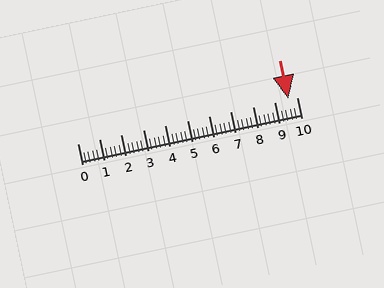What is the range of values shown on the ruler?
The ruler shows values from 0 to 10.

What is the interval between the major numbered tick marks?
The major tick marks are spaced 1 units apart.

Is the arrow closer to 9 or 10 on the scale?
The arrow is closer to 10.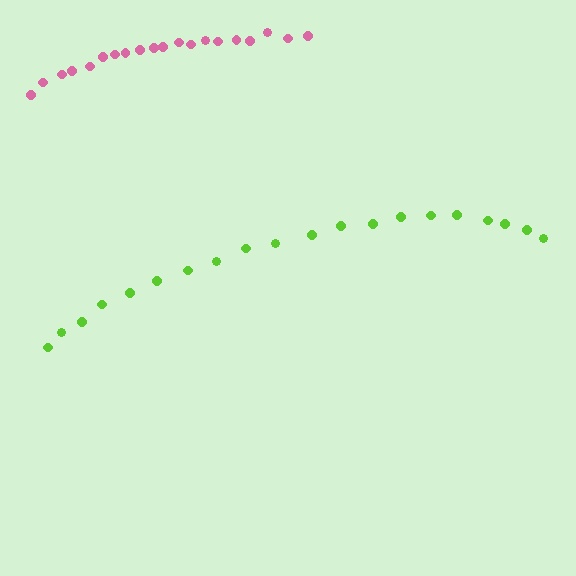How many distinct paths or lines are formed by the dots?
There are 2 distinct paths.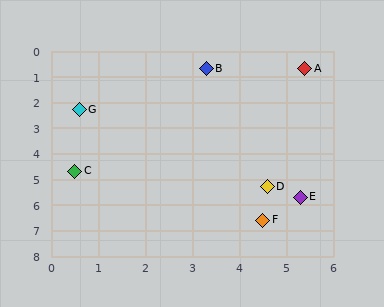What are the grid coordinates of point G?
Point G is at approximately (0.6, 2.3).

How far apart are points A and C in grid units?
Points A and C are about 6.3 grid units apart.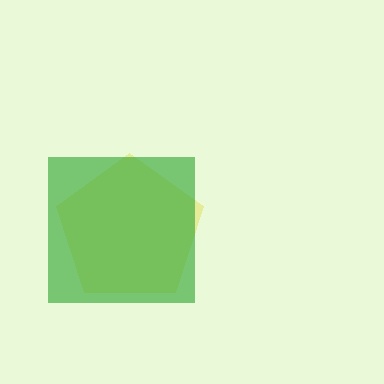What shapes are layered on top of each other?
The layered shapes are: a yellow pentagon, a green square.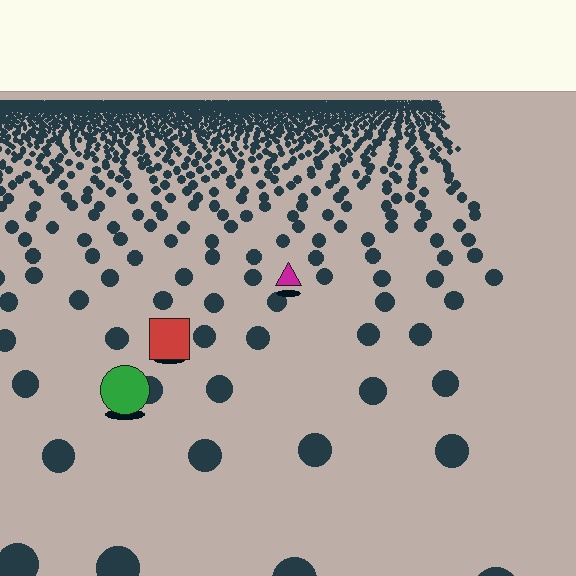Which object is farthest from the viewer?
The magenta triangle is farthest from the viewer. It appears smaller and the ground texture around it is denser.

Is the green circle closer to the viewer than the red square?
Yes. The green circle is closer — you can tell from the texture gradient: the ground texture is coarser near it.